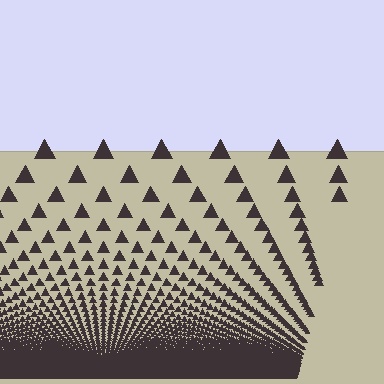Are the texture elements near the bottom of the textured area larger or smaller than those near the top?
Smaller. The gradient is inverted — elements near the bottom are smaller and denser.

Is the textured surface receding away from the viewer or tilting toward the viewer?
The surface appears to tilt toward the viewer. Texture elements get larger and sparser toward the top.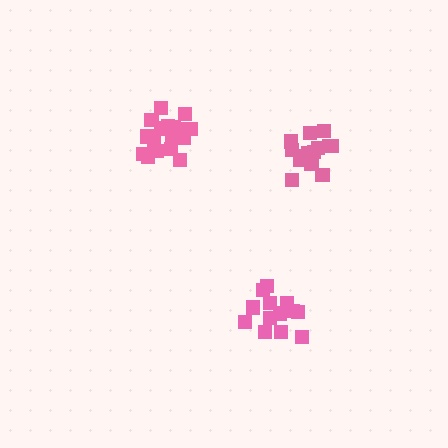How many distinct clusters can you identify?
There are 3 distinct clusters.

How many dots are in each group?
Group 1: 13 dots, Group 2: 19 dots, Group 3: 15 dots (47 total).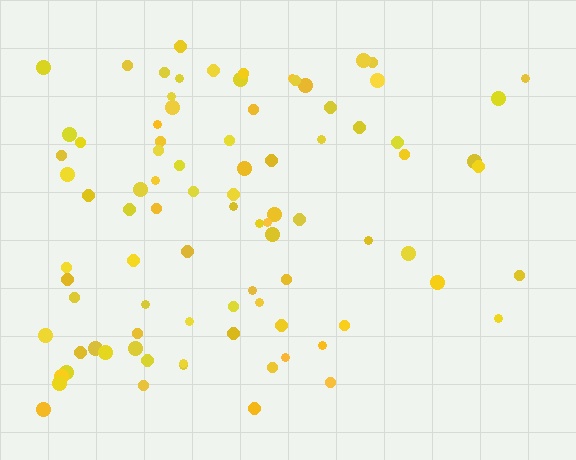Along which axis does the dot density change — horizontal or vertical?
Horizontal.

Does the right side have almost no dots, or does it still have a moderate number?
Still a moderate number, just noticeably fewer than the left.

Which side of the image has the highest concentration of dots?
The left.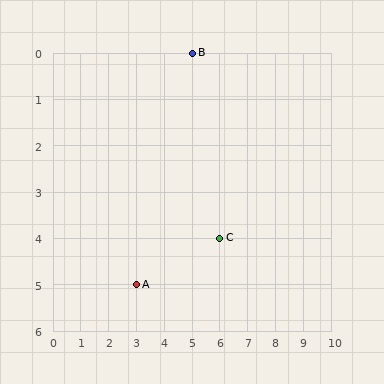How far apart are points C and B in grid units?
Points C and B are 1 column and 4 rows apart (about 4.1 grid units diagonally).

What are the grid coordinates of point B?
Point B is at grid coordinates (5, 0).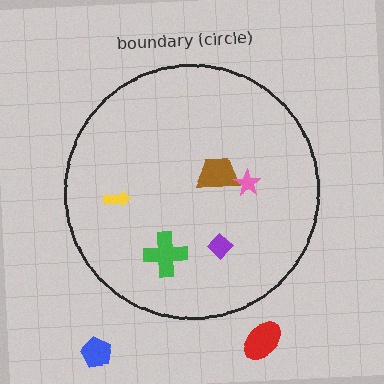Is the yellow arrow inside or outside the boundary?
Inside.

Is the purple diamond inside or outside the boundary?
Inside.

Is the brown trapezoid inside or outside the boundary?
Inside.